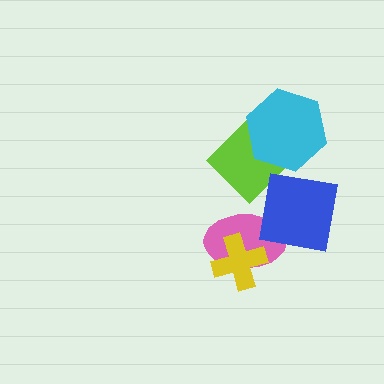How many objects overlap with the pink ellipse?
2 objects overlap with the pink ellipse.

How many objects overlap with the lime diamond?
1 object overlaps with the lime diamond.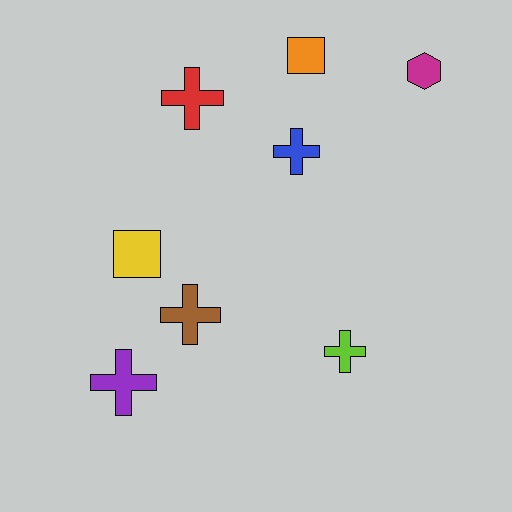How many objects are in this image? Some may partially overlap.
There are 8 objects.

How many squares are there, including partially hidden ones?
There are 2 squares.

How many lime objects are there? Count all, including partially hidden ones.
There is 1 lime object.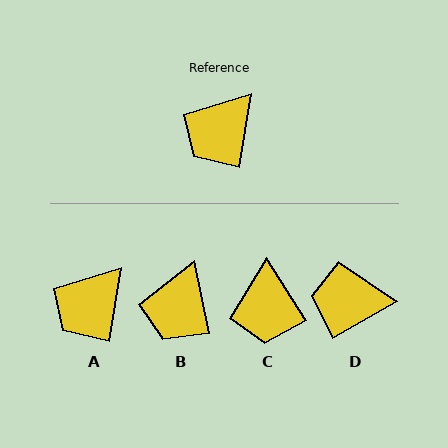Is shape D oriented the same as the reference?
No, it is off by about 51 degrees.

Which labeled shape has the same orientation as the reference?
A.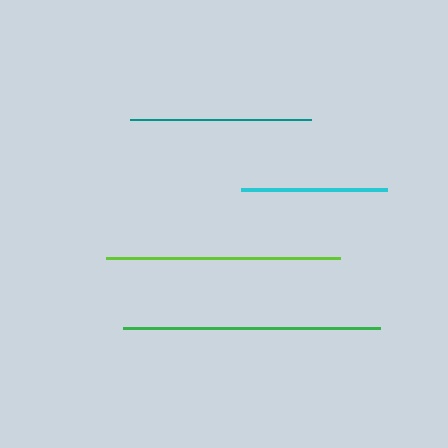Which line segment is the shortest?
The cyan line is the shortest at approximately 146 pixels.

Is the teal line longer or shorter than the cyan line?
The teal line is longer than the cyan line.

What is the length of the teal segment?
The teal segment is approximately 181 pixels long.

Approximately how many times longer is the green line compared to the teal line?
The green line is approximately 1.4 times the length of the teal line.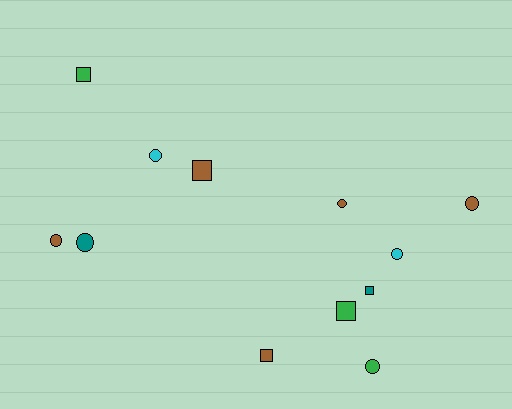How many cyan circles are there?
There are 2 cyan circles.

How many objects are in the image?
There are 12 objects.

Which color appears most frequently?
Brown, with 5 objects.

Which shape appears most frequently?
Circle, with 7 objects.